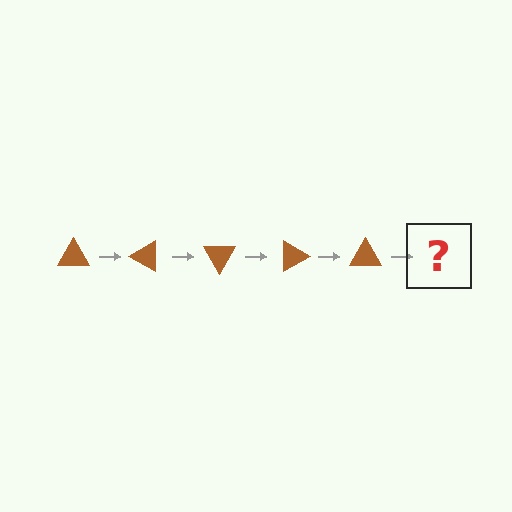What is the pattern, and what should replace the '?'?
The pattern is that the triangle rotates 30 degrees each step. The '?' should be a brown triangle rotated 150 degrees.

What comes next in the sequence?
The next element should be a brown triangle rotated 150 degrees.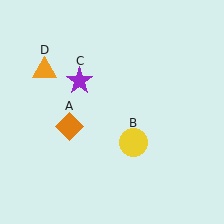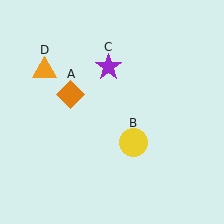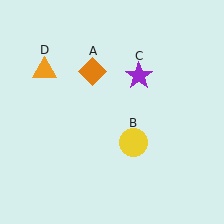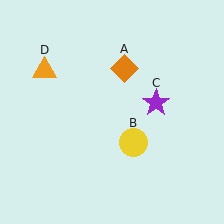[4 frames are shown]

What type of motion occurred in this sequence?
The orange diamond (object A), purple star (object C) rotated clockwise around the center of the scene.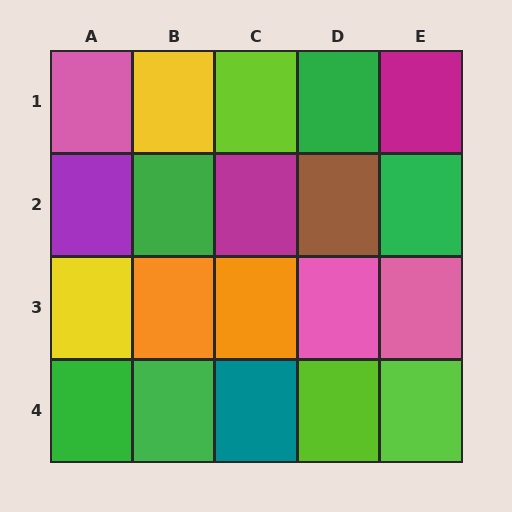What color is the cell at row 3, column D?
Pink.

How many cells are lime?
3 cells are lime.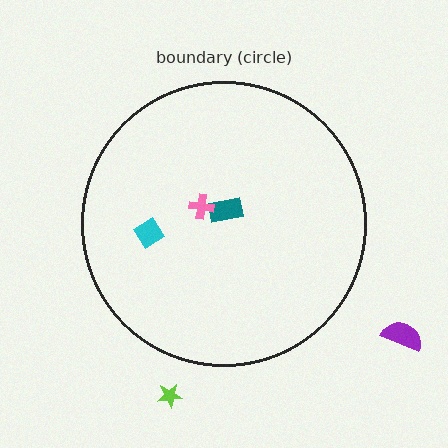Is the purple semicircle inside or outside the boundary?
Outside.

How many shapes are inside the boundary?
3 inside, 2 outside.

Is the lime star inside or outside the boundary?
Outside.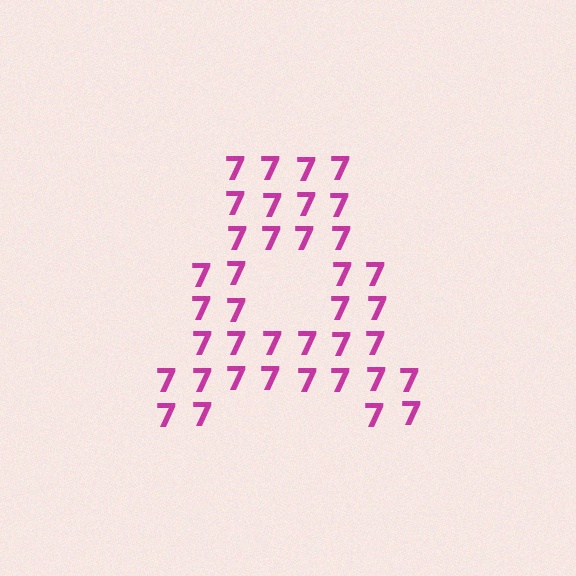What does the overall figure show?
The overall figure shows the letter A.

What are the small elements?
The small elements are digit 7's.